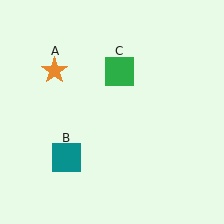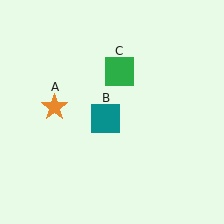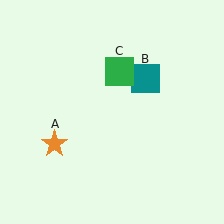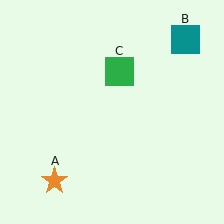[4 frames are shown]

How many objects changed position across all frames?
2 objects changed position: orange star (object A), teal square (object B).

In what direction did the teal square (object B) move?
The teal square (object B) moved up and to the right.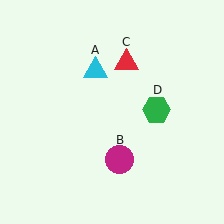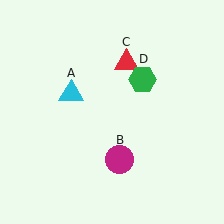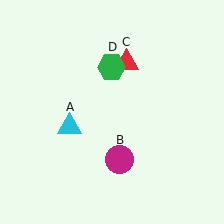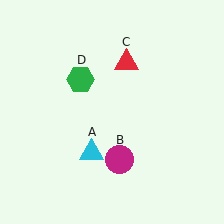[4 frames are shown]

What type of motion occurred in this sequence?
The cyan triangle (object A), green hexagon (object D) rotated counterclockwise around the center of the scene.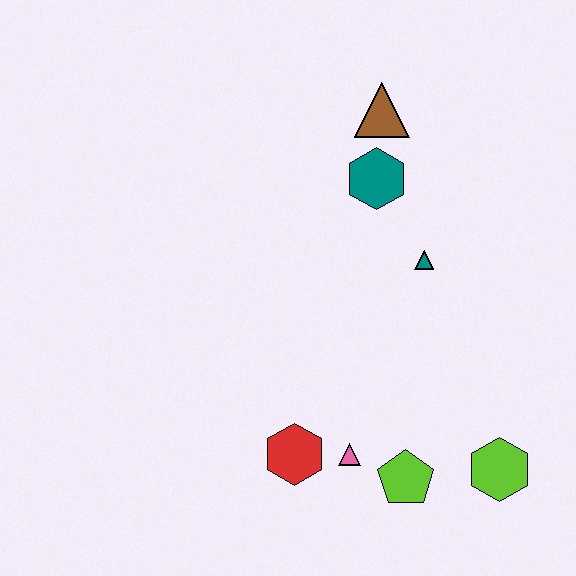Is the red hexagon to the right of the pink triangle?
No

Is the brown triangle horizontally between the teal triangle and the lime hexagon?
No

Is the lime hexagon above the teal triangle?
No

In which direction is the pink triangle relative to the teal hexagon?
The pink triangle is below the teal hexagon.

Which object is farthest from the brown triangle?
The lime hexagon is farthest from the brown triangle.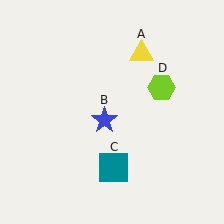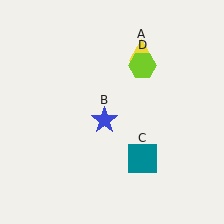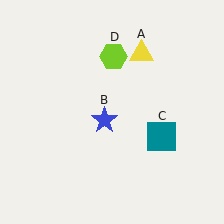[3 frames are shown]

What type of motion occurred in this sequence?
The teal square (object C), lime hexagon (object D) rotated counterclockwise around the center of the scene.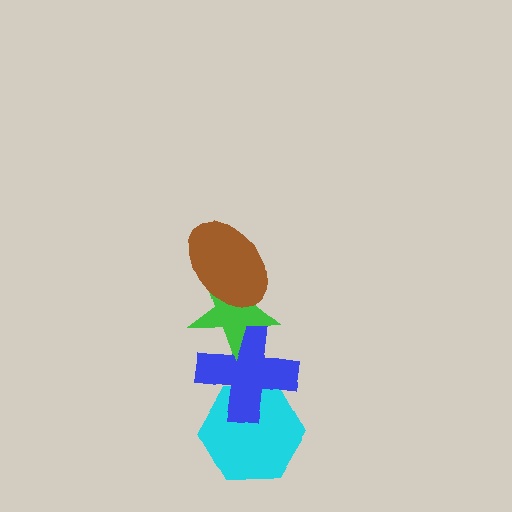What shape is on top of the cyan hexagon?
The blue cross is on top of the cyan hexagon.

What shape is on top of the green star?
The brown ellipse is on top of the green star.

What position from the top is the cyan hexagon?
The cyan hexagon is 4th from the top.